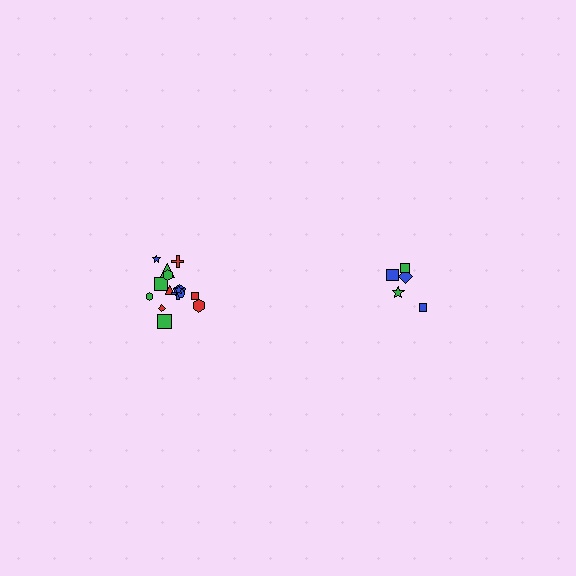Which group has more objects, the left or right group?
The left group.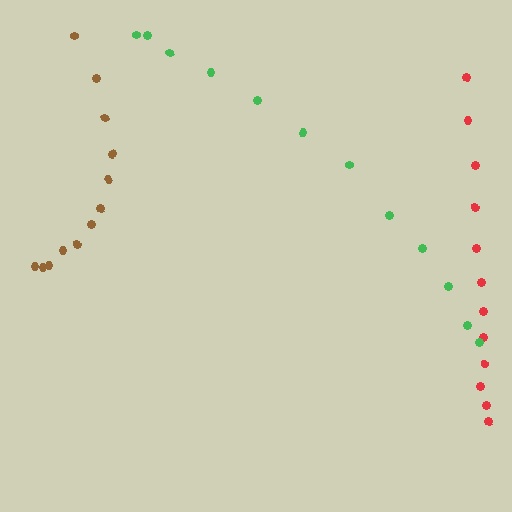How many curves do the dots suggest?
There are 3 distinct paths.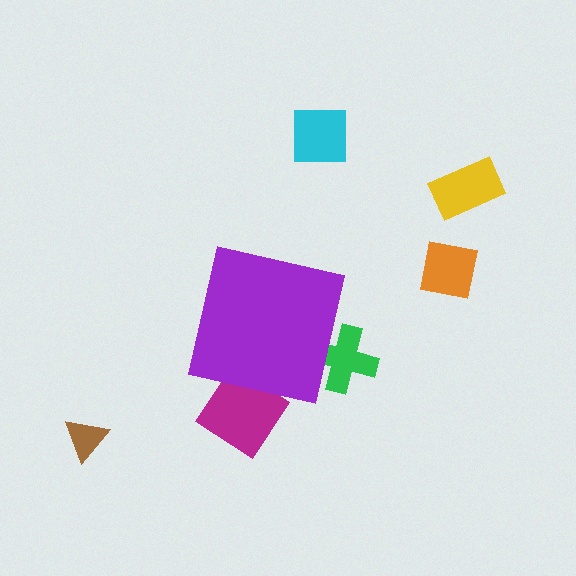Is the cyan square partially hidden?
No, the cyan square is fully visible.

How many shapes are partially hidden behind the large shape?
2 shapes are partially hidden.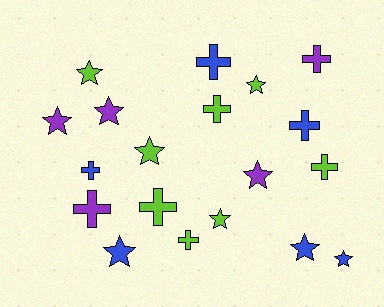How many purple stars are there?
There are 3 purple stars.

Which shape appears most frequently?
Star, with 10 objects.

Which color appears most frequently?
Lime, with 8 objects.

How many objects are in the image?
There are 19 objects.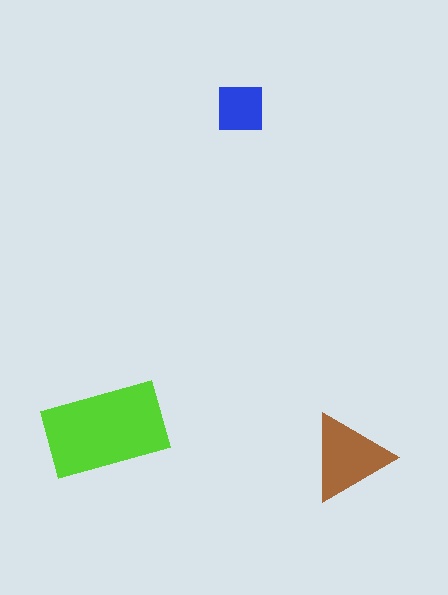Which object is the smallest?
The blue square.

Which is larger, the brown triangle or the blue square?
The brown triangle.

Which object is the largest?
The lime rectangle.